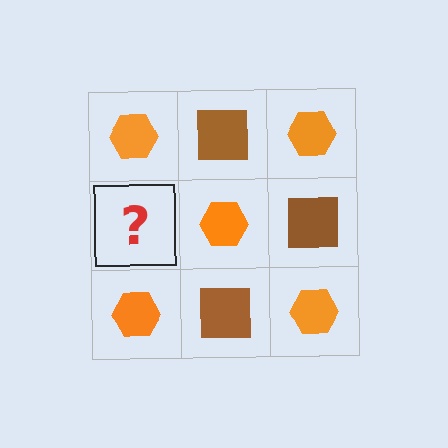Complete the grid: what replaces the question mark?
The question mark should be replaced with a brown square.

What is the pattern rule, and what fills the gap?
The rule is that it alternates orange hexagon and brown square in a checkerboard pattern. The gap should be filled with a brown square.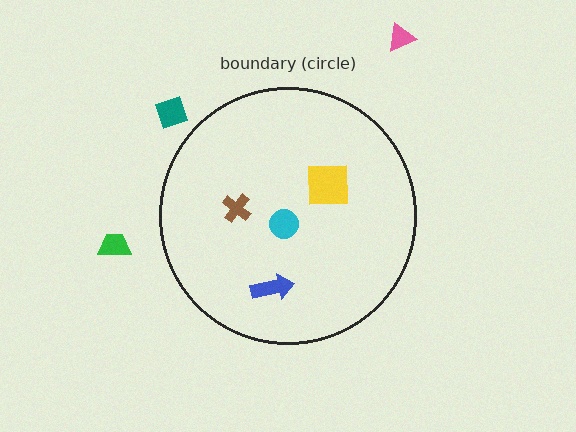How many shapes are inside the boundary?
4 inside, 3 outside.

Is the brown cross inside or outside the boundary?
Inside.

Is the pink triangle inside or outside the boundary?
Outside.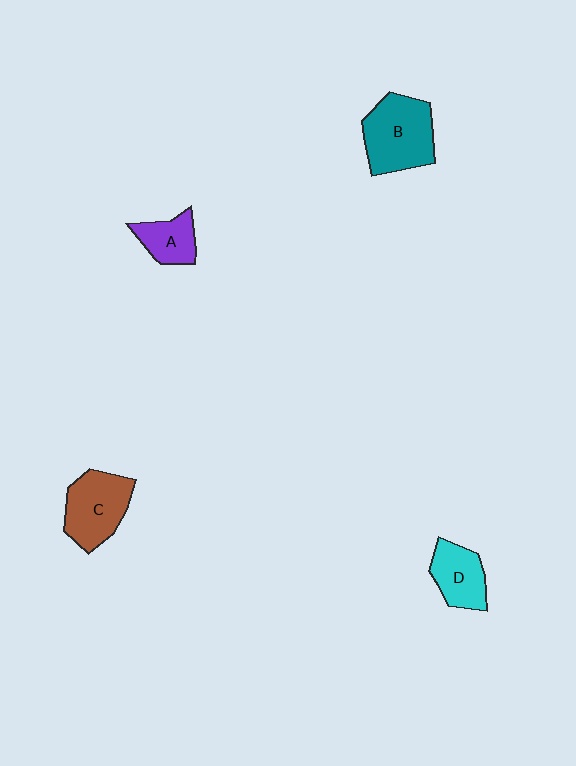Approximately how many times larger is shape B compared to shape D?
Approximately 1.6 times.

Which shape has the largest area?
Shape B (teal).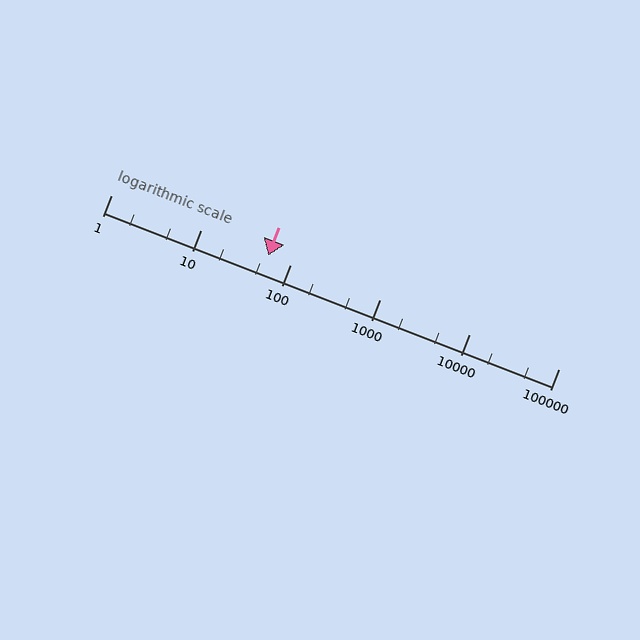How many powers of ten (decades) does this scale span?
The scale spans 5 decades, from 1 to 100000.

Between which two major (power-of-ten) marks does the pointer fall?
The pointer is between 10 and 100.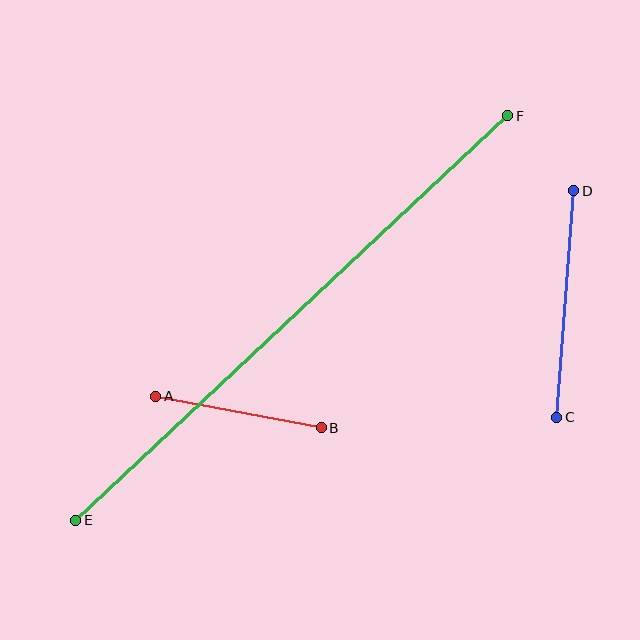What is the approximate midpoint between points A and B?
The midpoint is at approximately (239, 412) pixels.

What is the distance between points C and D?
The distance is approximately 227 pixels.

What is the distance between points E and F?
The distance is approximately 592 pixels.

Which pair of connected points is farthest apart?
Points E and F are farthest apart.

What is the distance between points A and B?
The distance is approximately 169 pixels.